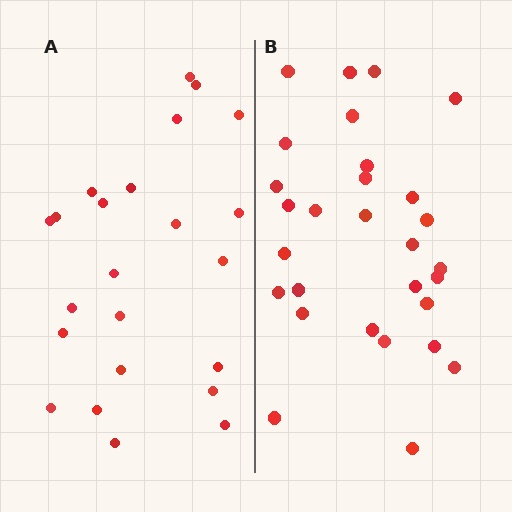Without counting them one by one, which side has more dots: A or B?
Region B (the right region) has more dots.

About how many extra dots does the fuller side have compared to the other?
Region B has about 6 more dots than region A.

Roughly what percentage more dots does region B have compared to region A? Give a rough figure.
About 25% more.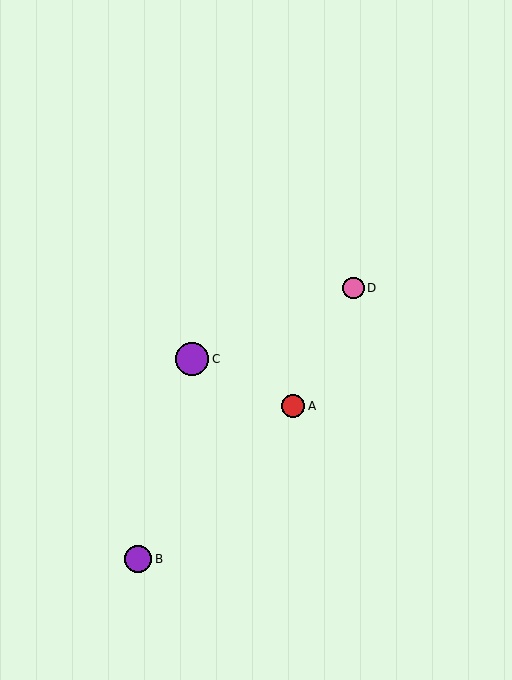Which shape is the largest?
The purple circle (labeled C) is the largest.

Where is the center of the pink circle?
The center of the pink circle is at (354, 288).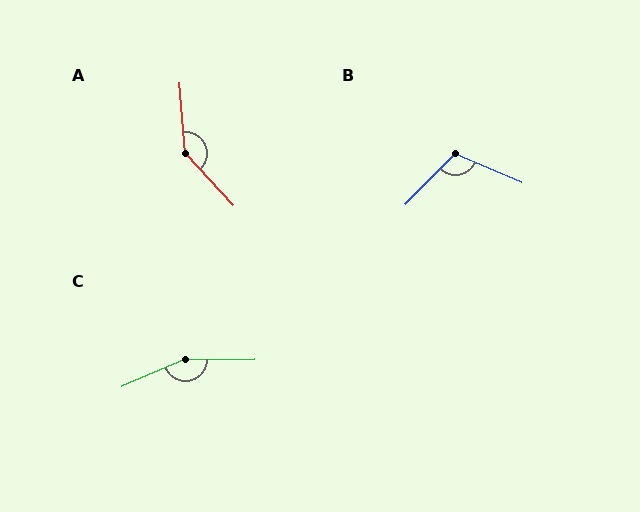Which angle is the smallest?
B, at approximately 111 degrees.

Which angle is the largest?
C, at approximately 157 degrees.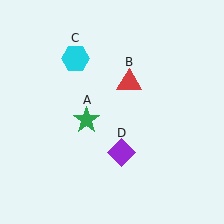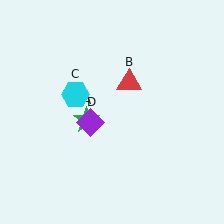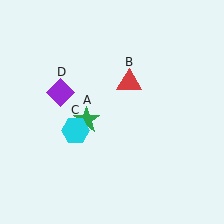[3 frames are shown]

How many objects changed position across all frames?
2 objects changed position: cyan hexagon (object C), purple diamond (object D).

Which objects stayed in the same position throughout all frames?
Green star (object A) and red triangle (object B) remained stationary.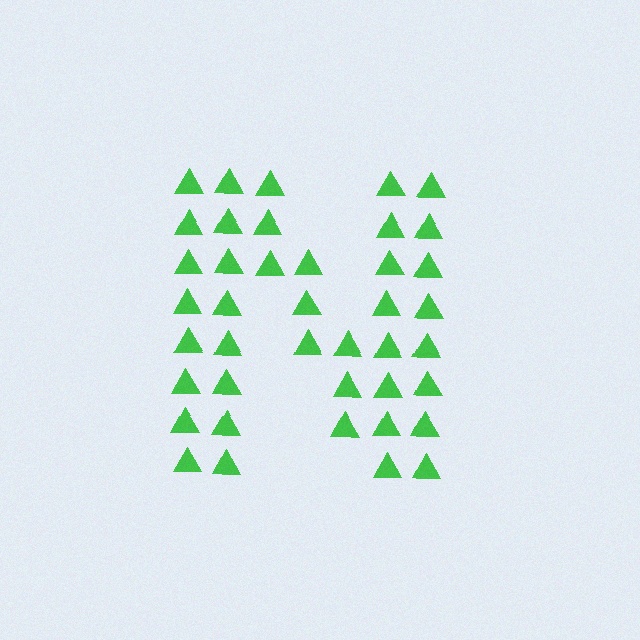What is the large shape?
The large shape is the letter N.